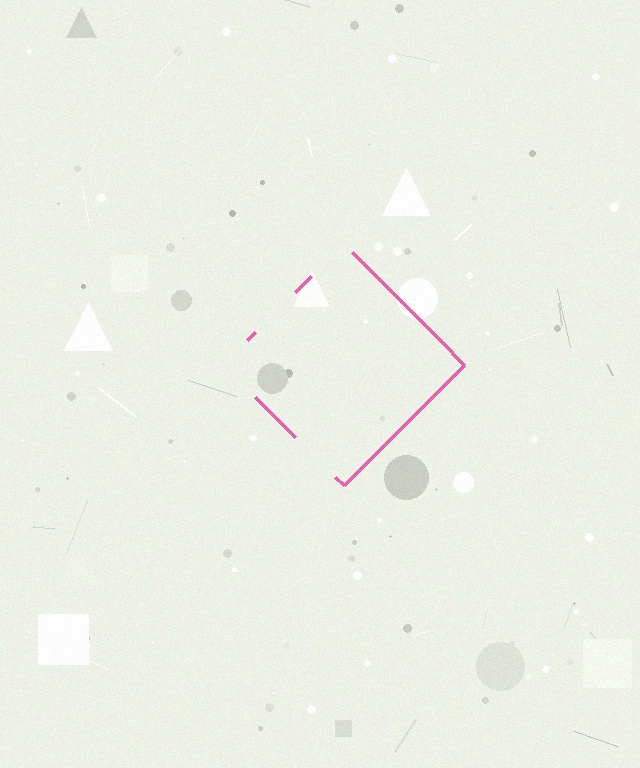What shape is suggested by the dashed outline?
The dashed outline suggests a diamond.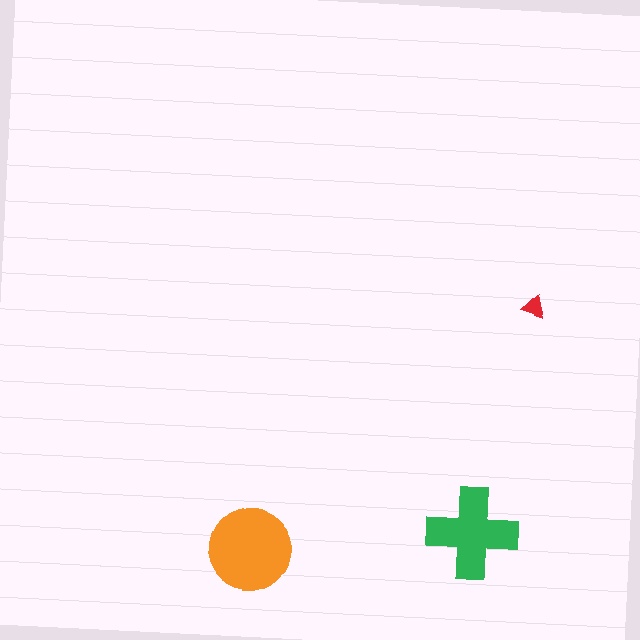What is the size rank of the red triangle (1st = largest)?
3rd.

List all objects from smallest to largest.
The red triangle, the green cross, the orange circle.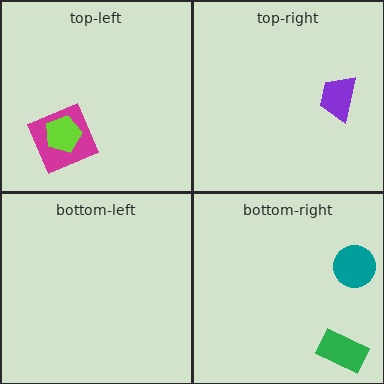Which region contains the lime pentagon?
The top-left region.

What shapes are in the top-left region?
The magenta square, the lime pentagon.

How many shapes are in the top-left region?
2.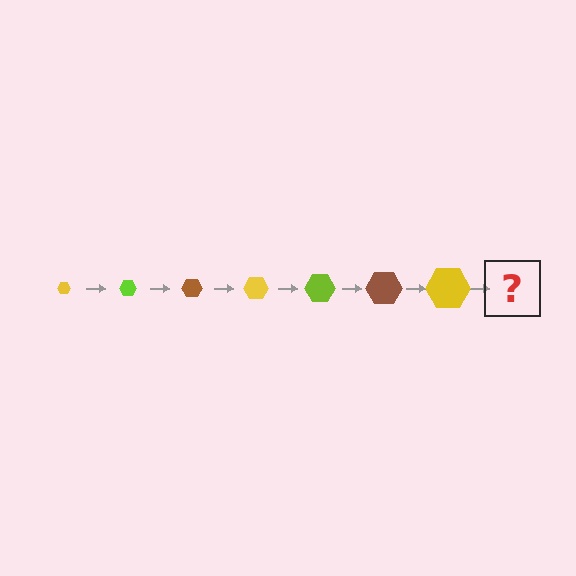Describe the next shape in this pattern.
It should be a lime hexagon, larger than the previous one.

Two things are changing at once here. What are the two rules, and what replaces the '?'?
The two rules are that the hexagon grows larger each step and the color cycles through yellow, lime, and brown. The '?' should be a lime hexagon, larger than the previous one.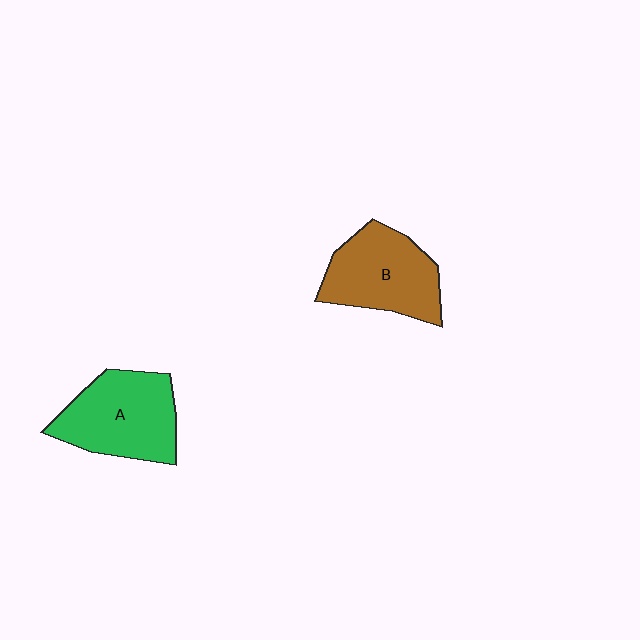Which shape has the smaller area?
Shape B (brown).